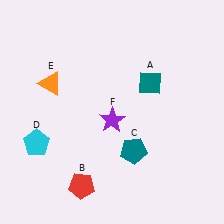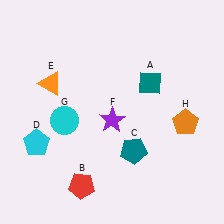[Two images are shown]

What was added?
A cyan circle (G), an orange pentagon (H) were added in Image 2.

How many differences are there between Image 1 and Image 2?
There are 2 differences between the two images.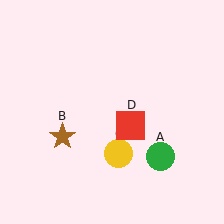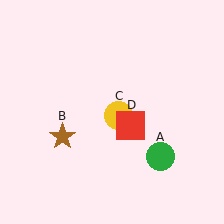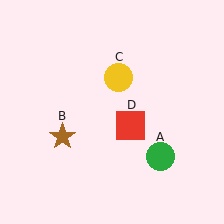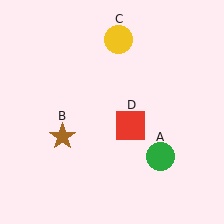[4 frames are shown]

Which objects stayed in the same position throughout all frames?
Green circle (object A) and brown star (object B) and red square (object D) remained stationary.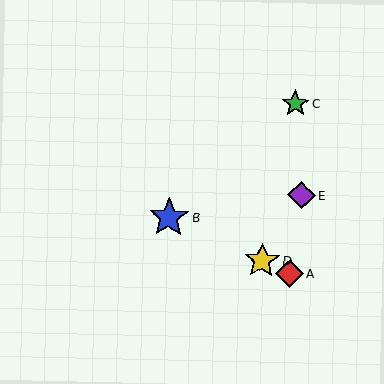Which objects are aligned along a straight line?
Objects A, B, D are aligned along a straight line.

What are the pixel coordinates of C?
Object C is at (295, 103).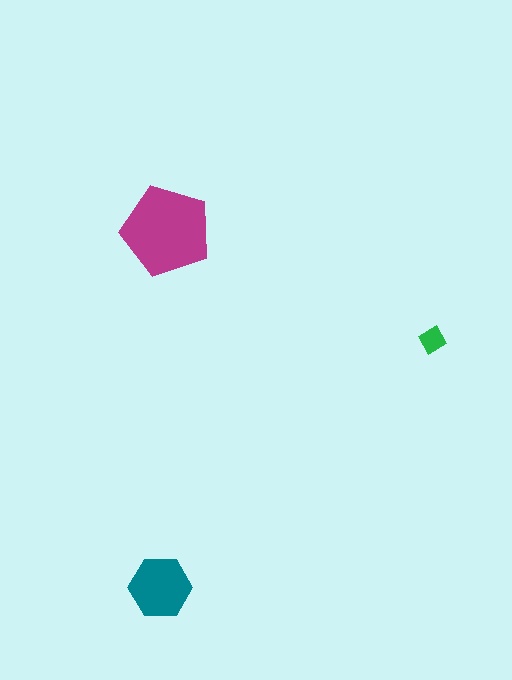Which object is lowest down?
The teal hexagon is bottommost.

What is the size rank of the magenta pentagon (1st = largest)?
1st.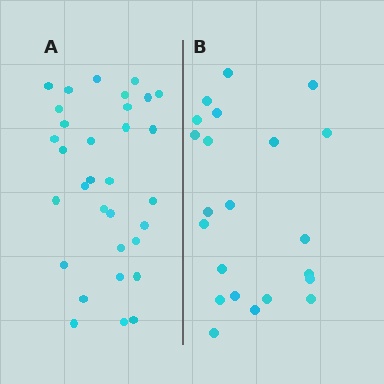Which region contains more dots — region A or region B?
Region A (the left region) has more dots.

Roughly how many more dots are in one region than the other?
Region A has roughly 10 or so more dots than region B.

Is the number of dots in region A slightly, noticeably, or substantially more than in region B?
Region A has substantially more. The ratio is roughly 1.5 to 1.